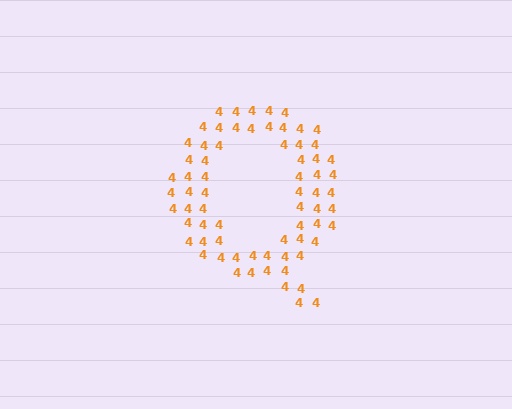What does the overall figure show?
The overall figure shows the letter Q.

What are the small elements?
The small elements are digit 4's.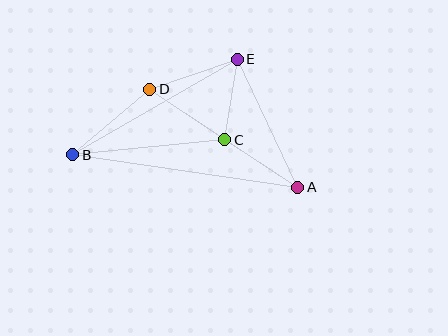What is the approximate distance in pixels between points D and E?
The distance between D and E is approximately 92 pixels.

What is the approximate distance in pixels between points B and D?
The distance between B and D is approximately 101 pixels.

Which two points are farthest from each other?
Points A and B are farthest from each other.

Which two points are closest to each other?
Points C and E are closest to each other.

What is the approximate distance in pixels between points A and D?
The distance between A and D is approximately 177 pixels.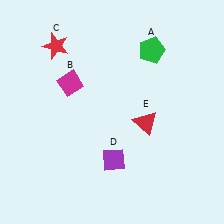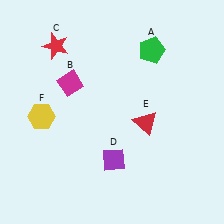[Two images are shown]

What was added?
A yellow hexagon (F) was added in Image 2.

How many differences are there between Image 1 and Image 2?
There is 1 difference between the two images.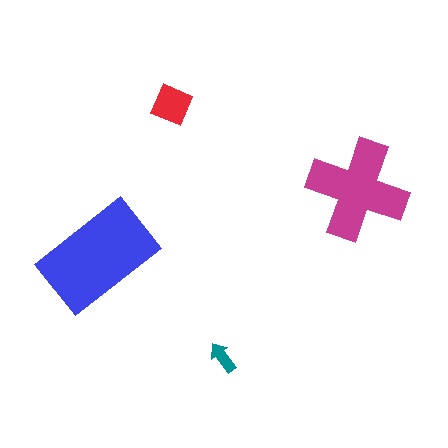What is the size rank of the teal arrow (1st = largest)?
4th.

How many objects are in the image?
There are 4 objects in the image.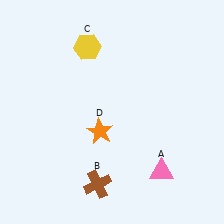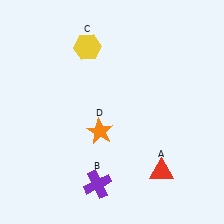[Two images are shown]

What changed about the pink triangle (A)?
In Image 1, A is pink. In Image 2, it changed to red.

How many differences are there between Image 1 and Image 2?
There are 2 differences between the two images.